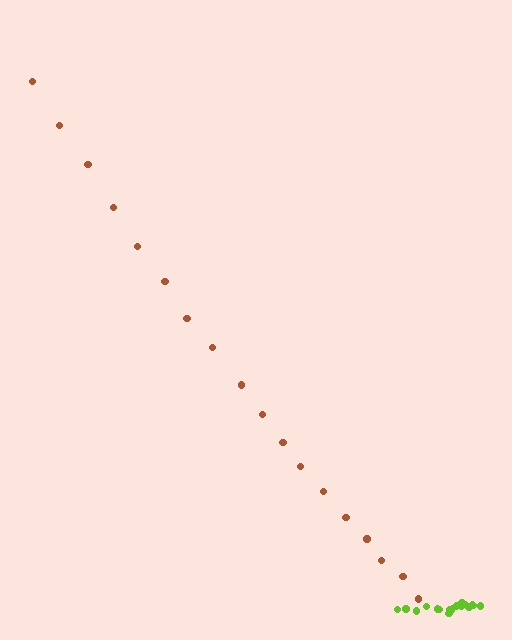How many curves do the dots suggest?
There are 2 distinct paths.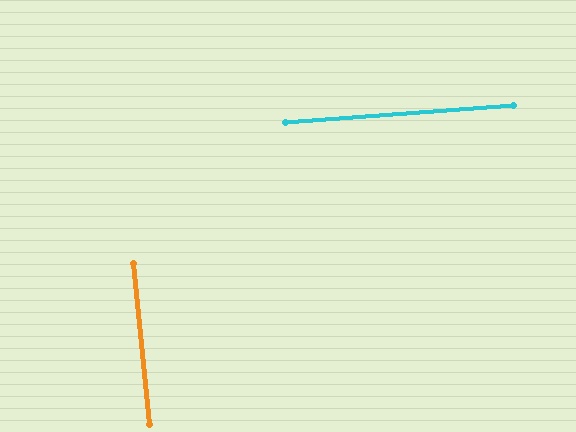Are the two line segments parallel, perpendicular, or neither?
Perpendicular — they meet at approximately 89°.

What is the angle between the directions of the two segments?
Approximately 89 degrees.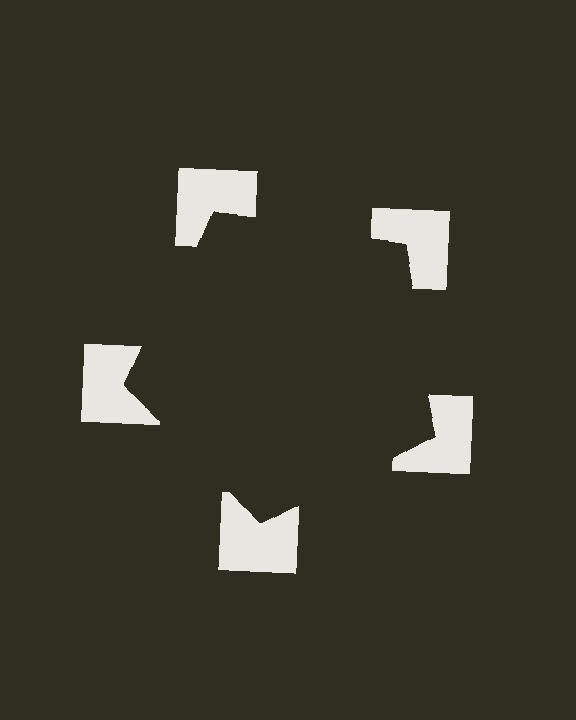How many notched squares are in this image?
There are 5 — one at each vertex of the illusory pentagon.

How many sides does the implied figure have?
5 sides.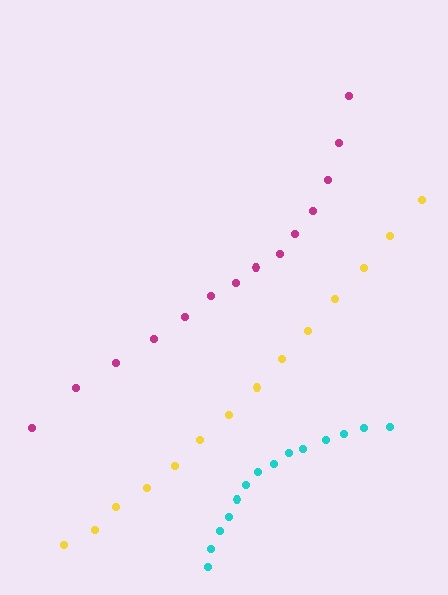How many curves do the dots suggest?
There are 3 distinct paths.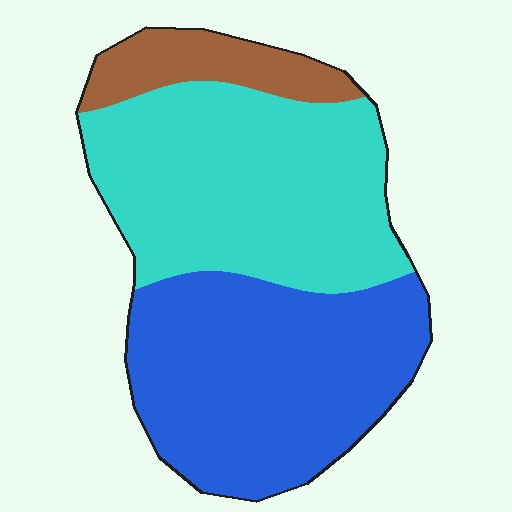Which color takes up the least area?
Brown, at roughly 10%.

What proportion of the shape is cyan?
Cyan covers 45% of the shape.